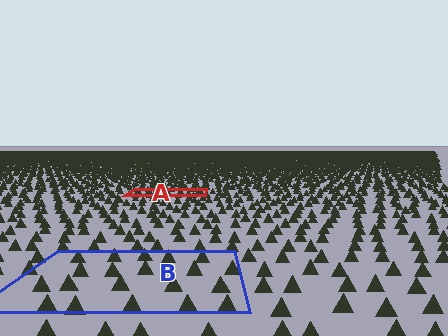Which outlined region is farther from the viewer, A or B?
Region A is farther from the viewer — the texture elements inside it appear smaller and more densely packed.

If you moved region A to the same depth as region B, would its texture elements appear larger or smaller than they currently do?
They would appear larger. At a closer depth, the same texture elements are projected at a bigger on-screen size.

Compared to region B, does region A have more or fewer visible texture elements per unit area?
Region A has more texture elements per unit area — they are packed more densely because it is farther away.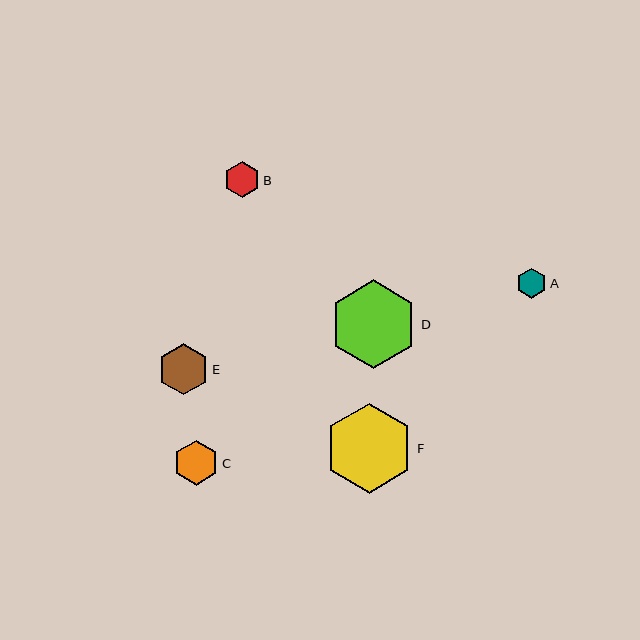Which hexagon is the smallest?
Hexagon A is the smallest with a size of approximately 30 pixels.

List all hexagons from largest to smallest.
From largest to smallest: F, D, E, C, B, A.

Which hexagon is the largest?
Hexagon F is the largest with a size of approximately 90 pixels.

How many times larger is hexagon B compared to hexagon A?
Hexagon B is approximately 1.2 times the size of hexagon A.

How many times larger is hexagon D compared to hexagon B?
Hexagon D is approximately 2.4 times the size of hexagon B.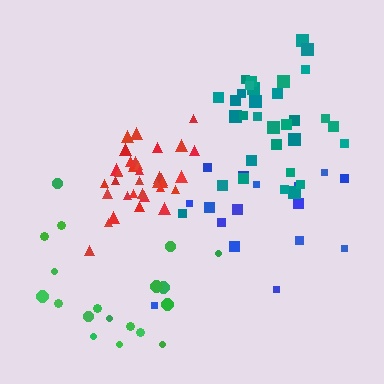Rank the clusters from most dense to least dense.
red, teal, green, blue.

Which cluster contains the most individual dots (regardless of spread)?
Red (34).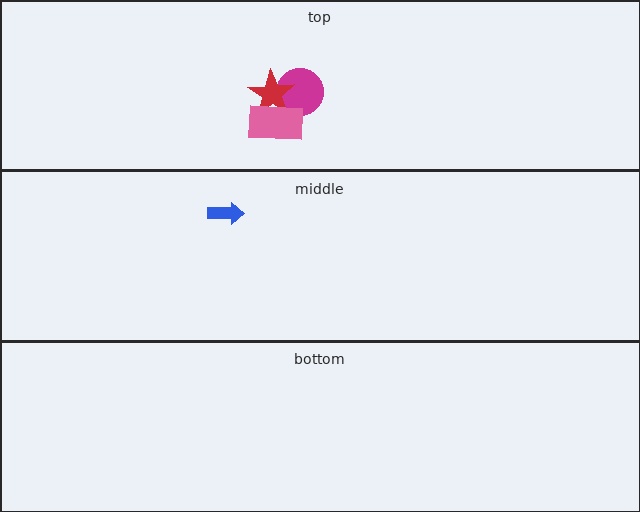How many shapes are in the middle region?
1.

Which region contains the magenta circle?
The top region.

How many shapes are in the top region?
3.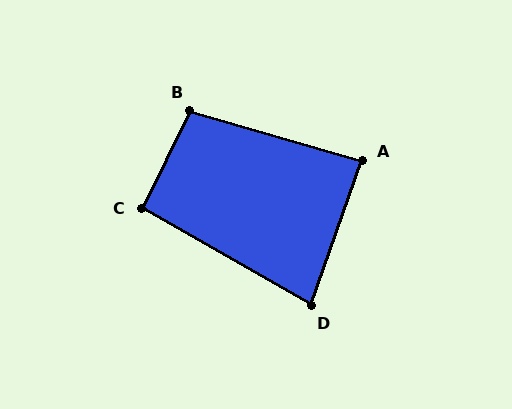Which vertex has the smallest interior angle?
D, at approximately 80 degrees.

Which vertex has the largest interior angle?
B, at approximately 100 degrees.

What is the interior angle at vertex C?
Approximately 93 degrees (approximately right).